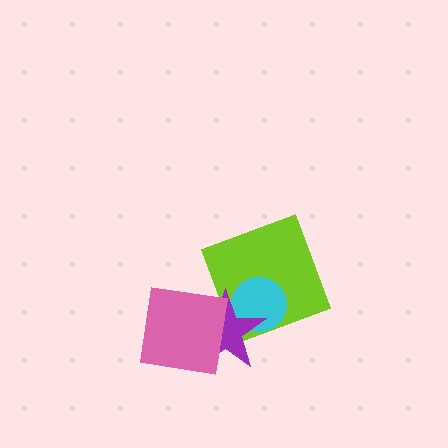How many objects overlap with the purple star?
3 objects overlap with the purple star.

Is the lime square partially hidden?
Yes, it is partially covered by another shape.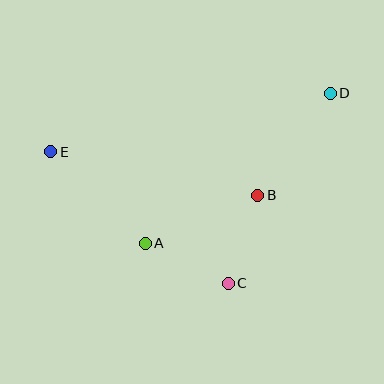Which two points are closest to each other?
Points A and C are closest to each other.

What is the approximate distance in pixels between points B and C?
The distance between B and C is approximately 93 pixels.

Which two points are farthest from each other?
Points D and E are farthest from each other.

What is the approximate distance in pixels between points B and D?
The distance between B and D is approximately 125 pixels.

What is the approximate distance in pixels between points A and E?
The distance between A and E is approximately 132 pixels.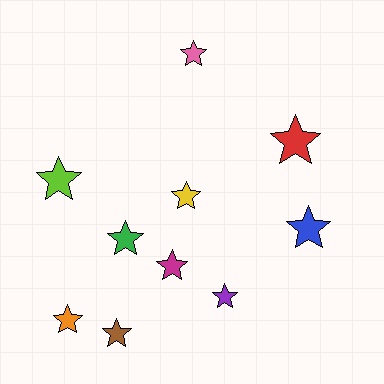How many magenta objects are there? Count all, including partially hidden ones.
There is 1 magenta object.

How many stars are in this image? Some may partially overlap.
There are 10 stars.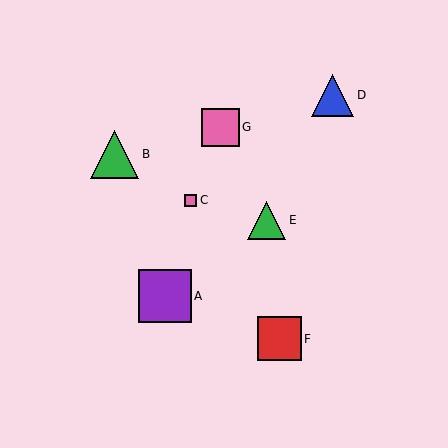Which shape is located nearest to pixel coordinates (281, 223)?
The green triangle (labeled E) at (267, 220) is nearest to that location.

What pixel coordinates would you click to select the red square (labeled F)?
Click at (279, 339) to select the red square F.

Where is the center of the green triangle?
The center of the green triangle is at (114, 154).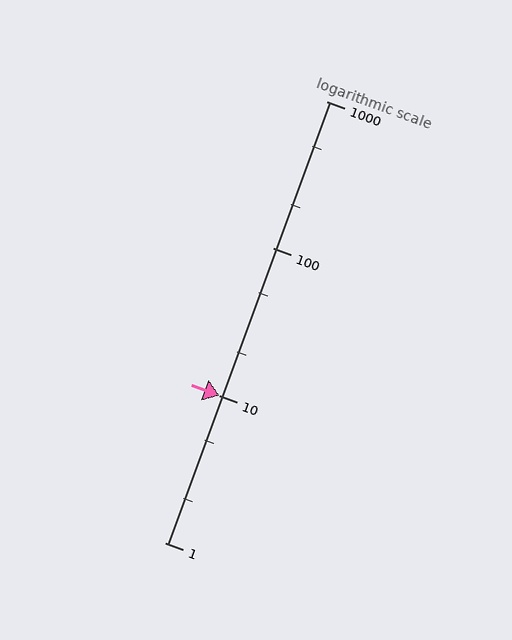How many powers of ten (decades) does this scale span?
The scale spans 3 decades, from 1 to 1000.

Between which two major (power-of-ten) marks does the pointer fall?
The pointer is between 10 and 100.